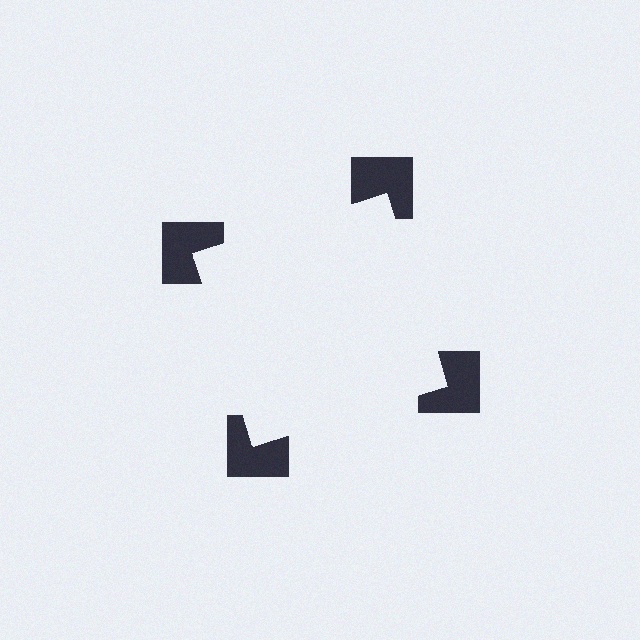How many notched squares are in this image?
There are 4 — one at each vertex of the illusory square.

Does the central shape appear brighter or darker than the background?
It typically appears slightly brighter than the background, even though no actual brightness change is drawn.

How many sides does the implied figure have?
4 sides.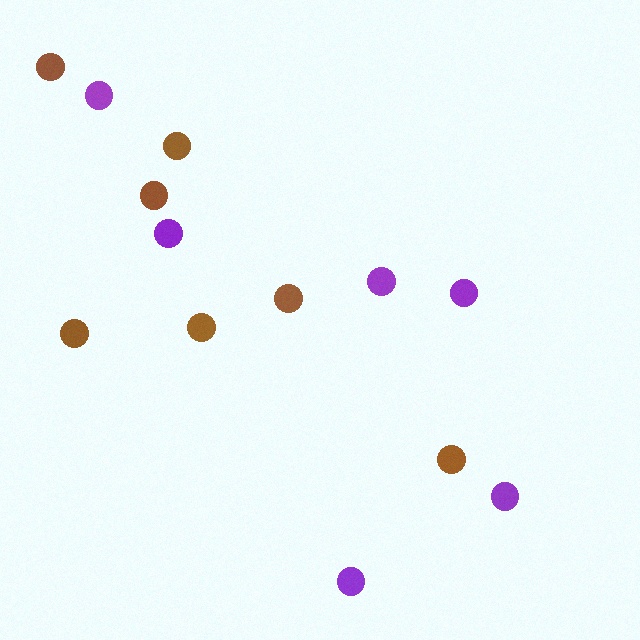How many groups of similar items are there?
There are 2 groups: one group of brown circles (7) and one group of purple circles (6).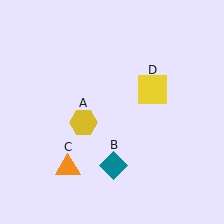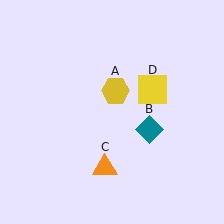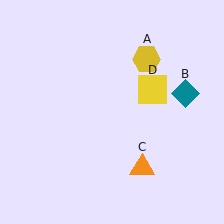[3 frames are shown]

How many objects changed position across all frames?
3 objects changed position: yellow hexagon (object A), teal diamond (object B), orange triangle (object C).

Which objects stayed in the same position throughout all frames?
Yellow square (object D) remained stationary.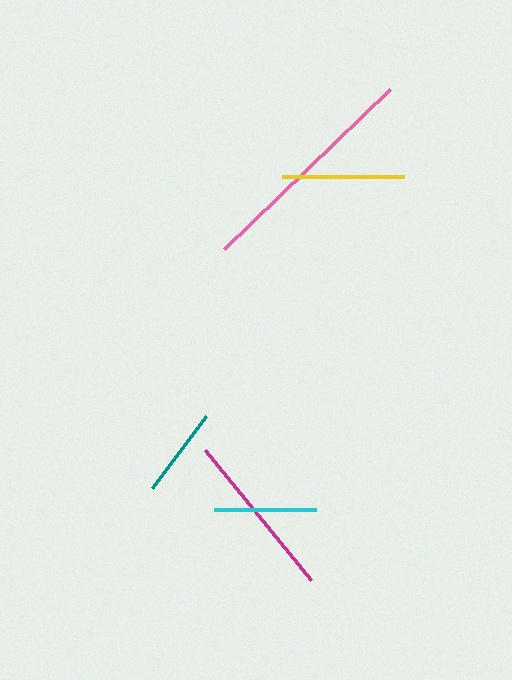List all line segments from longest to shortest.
From longest to shortest: pink, magenta, yellow, cyan, teal.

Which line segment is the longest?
The pink line is the longest at approximately 230 pixels.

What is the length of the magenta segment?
The magenta segment is approximately 168 pixels long.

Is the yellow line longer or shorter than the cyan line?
The yellow line is longer than the cyan line.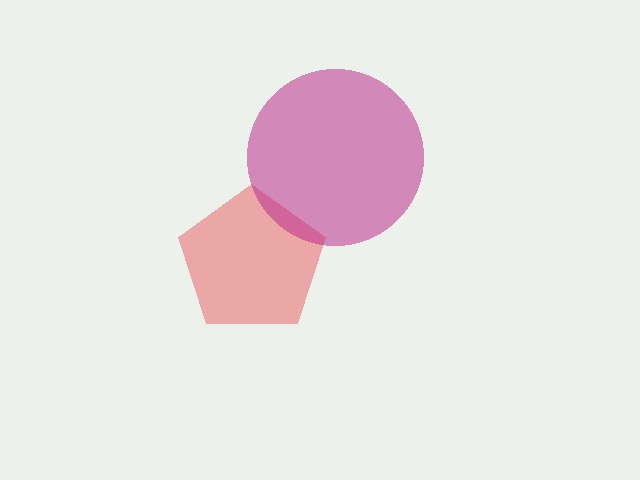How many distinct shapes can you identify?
There are 2 distinct shapes: a red pentagon, a magenta circle.